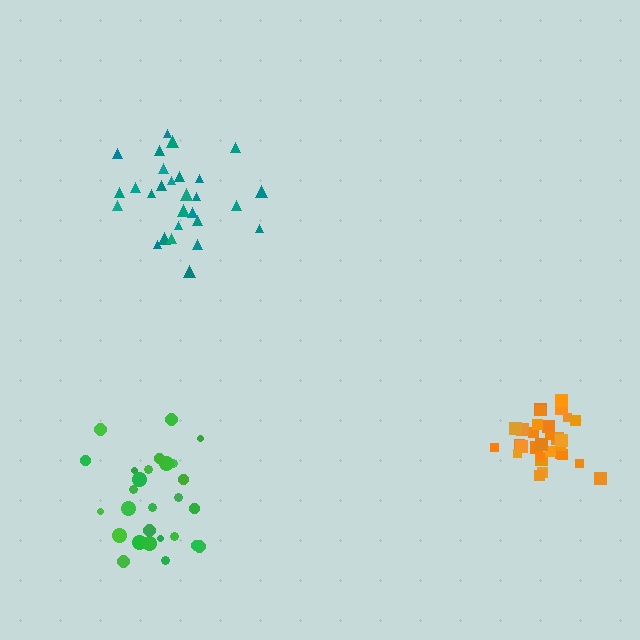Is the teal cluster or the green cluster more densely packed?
Green.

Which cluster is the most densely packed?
Orange.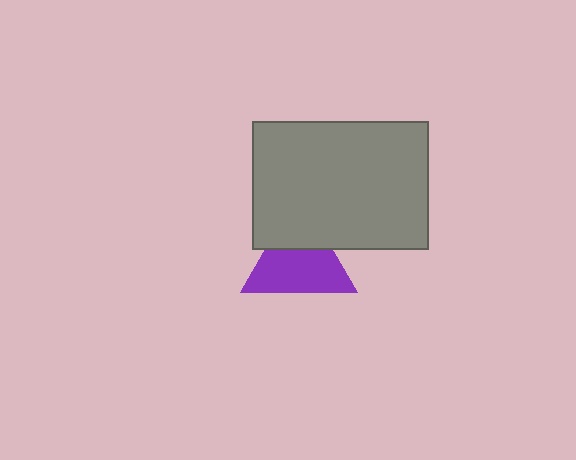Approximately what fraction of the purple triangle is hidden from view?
Roughly 33% of the purple triangle is hidden behind the gray rectangle.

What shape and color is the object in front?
The object in front is a gray rectangle.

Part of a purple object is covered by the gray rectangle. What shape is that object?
It is a triangle.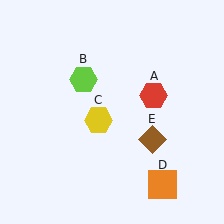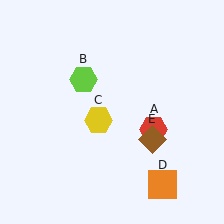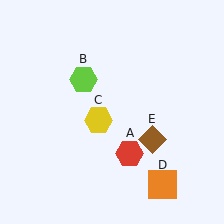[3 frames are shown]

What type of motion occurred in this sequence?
The red hexagon (object A) rotated clockwise around the center of the scene.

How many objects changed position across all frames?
1 object changed position: red hexagon (object A).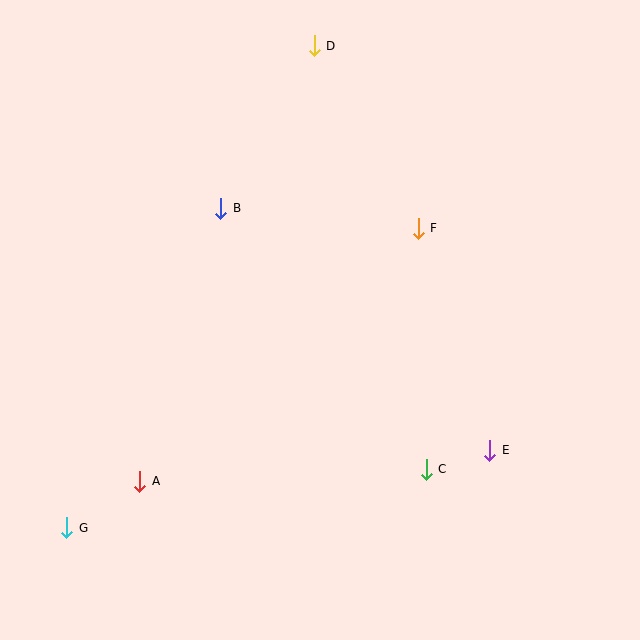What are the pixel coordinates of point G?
Point G is at (67, 528).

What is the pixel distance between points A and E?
The distance between A and E is 351 pixels.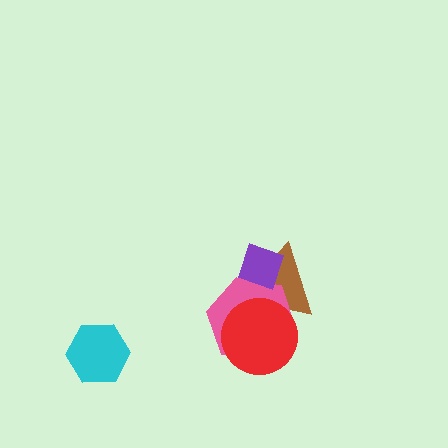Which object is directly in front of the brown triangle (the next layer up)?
The pink hexagon is directly in front of the brown triangle.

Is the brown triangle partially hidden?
Yes, it is partially covered by another shape.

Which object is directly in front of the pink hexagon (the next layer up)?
The red circle is directly in front of the pink hexagon.